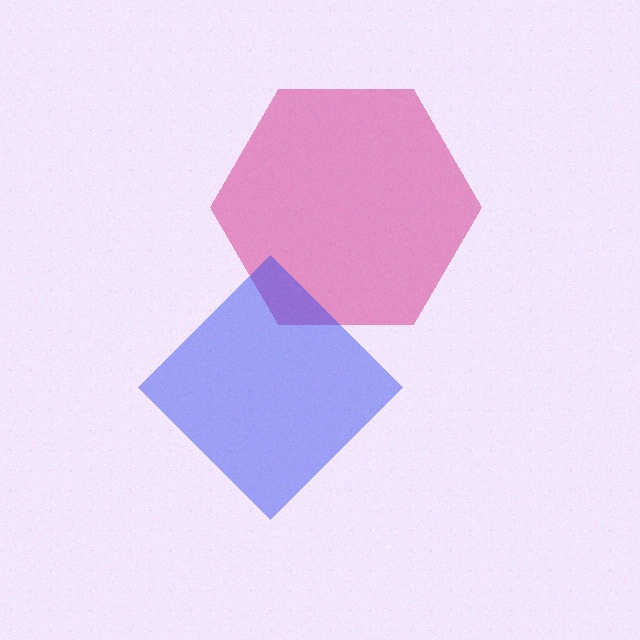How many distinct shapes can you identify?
There are 2 distinct shapes: a magenta hexagon, a blue diamond.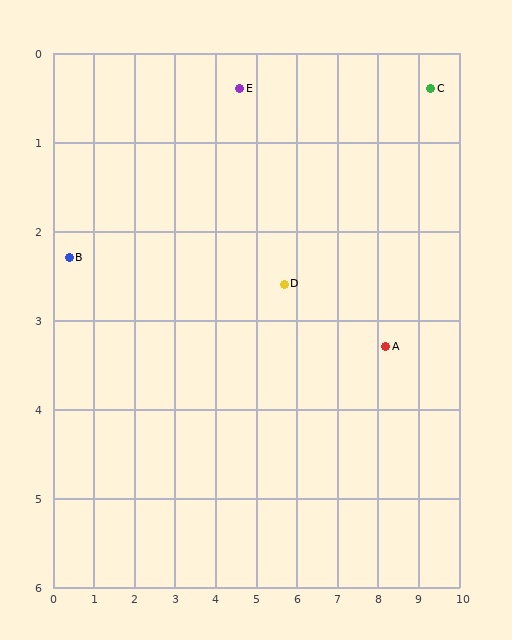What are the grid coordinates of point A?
Point A is at approximately (8.2, 3.3).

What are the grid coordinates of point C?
Point C is at approximately (9.3, 0.4).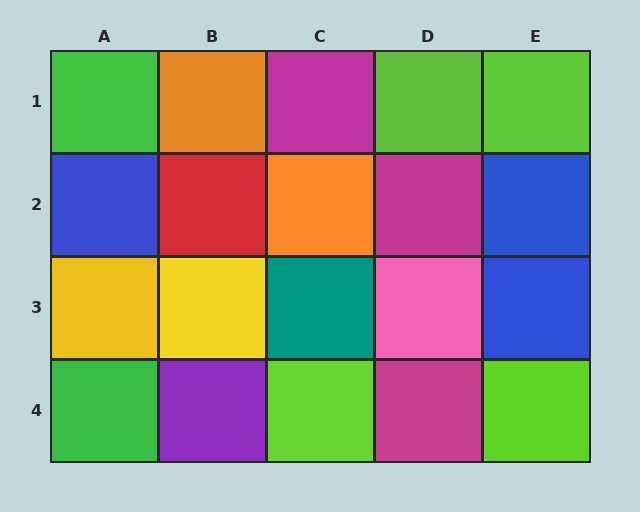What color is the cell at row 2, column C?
Orange.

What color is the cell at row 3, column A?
Yellow.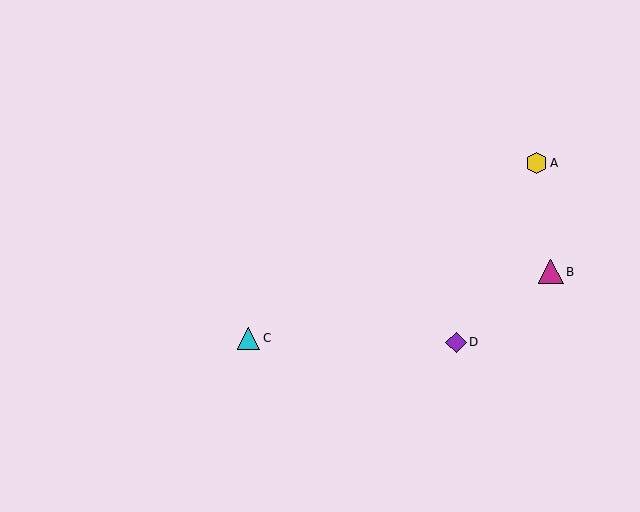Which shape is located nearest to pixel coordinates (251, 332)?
The cyan triangle (labeled C) at (249, 338) is nearest to that location.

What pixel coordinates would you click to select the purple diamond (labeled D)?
Click at (456, 342) to select the purple diamond D.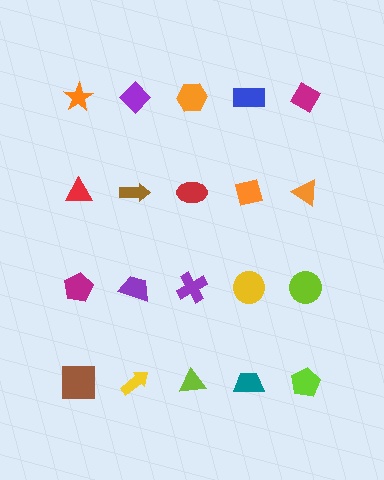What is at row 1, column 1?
An orange star.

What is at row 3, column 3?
A purple cross.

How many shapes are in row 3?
5 shapes.